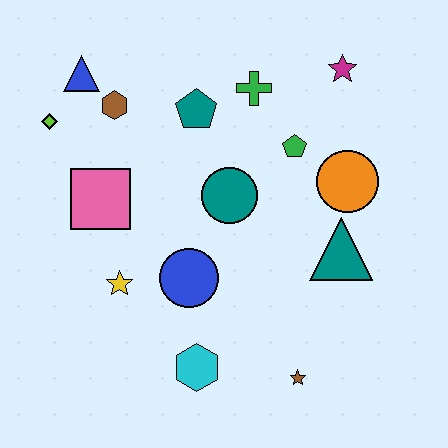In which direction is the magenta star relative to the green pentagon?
The magenta star is above the green pentagon.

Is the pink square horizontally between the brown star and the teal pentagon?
No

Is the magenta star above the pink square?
Yes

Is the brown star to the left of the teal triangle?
Yes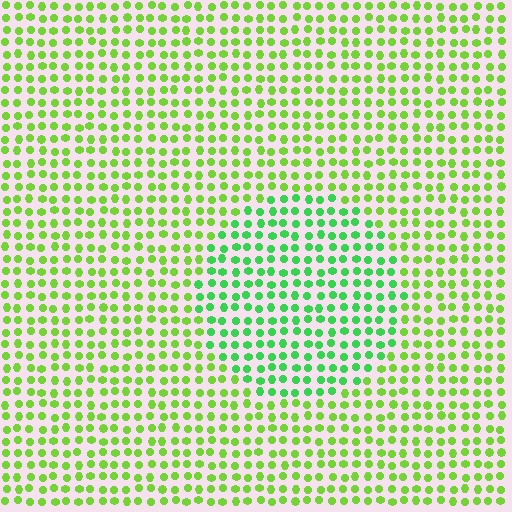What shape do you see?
I see a circle.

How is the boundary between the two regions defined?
The boundary is defined purely by a slight shift in hue (about 33 degrees). Spacing, size, and orientation are identical on both sides.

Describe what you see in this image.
The image is filled with small lime elements in a uniform arrangement. A circle-shaped region is visible where the elements are tinted to a slightly different hue, forming a subtle color boundary.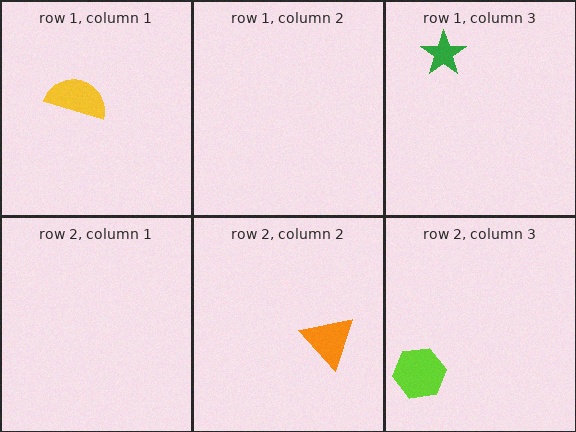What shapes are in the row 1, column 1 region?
The yellow semicircle.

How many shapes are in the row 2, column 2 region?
1.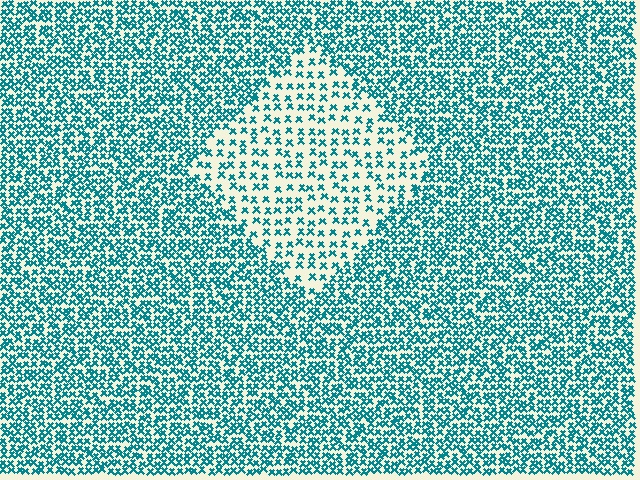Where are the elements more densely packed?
The elements are more densely packed outside the diamond boundary.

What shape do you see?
I see a diamond.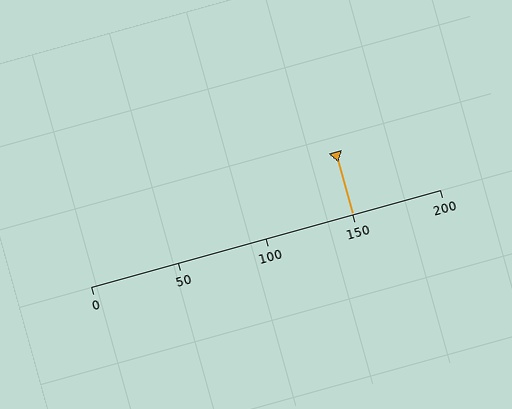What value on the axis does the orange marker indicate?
The marker indicates approximately 150.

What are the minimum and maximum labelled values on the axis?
The axis runs from 0 to 200.